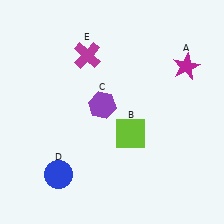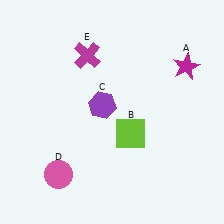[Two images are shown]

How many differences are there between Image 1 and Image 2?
There is 1 difference between the two images.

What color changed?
The circle (D) changed from blue in Image 1 to pink in Image 2.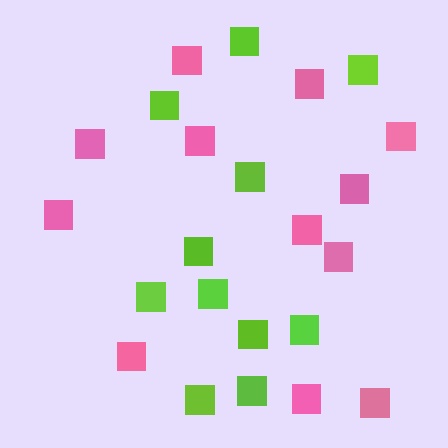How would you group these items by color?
There are 2 groups: one group of pink squares (12) and one group of lime squares (11).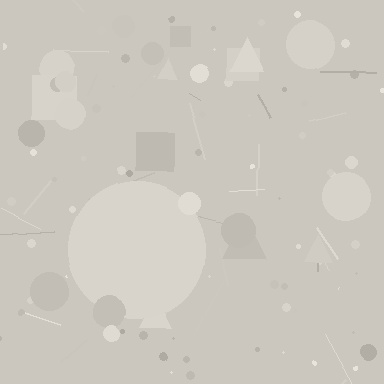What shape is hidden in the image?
A circle is hidden in the image.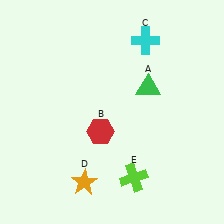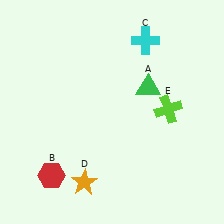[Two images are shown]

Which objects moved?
The objects that moved are: the red hexagon (B), the lime cross (E).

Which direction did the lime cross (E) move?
The lime cross (E) moved up.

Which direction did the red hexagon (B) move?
The red hexagon (B) moved left.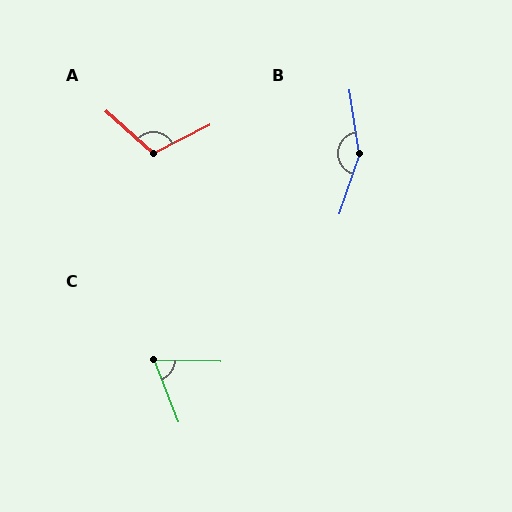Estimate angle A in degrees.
Approximately 111 degrees.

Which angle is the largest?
B, at approximately 153 degrees.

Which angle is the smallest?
C, at approximately 67 degrees.